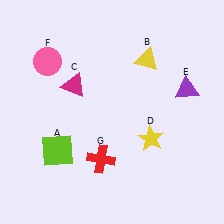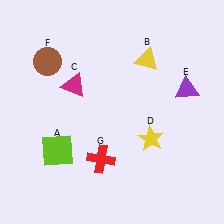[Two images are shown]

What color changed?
The circle (F) changed from pink in Image 1 to brown in Image 2.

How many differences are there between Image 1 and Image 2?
There is 1 difference between the two images.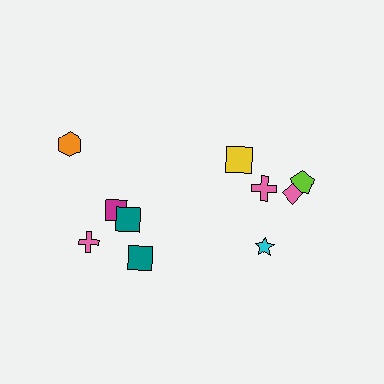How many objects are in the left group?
There are 4 objects.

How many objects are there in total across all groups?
There are 10 objects.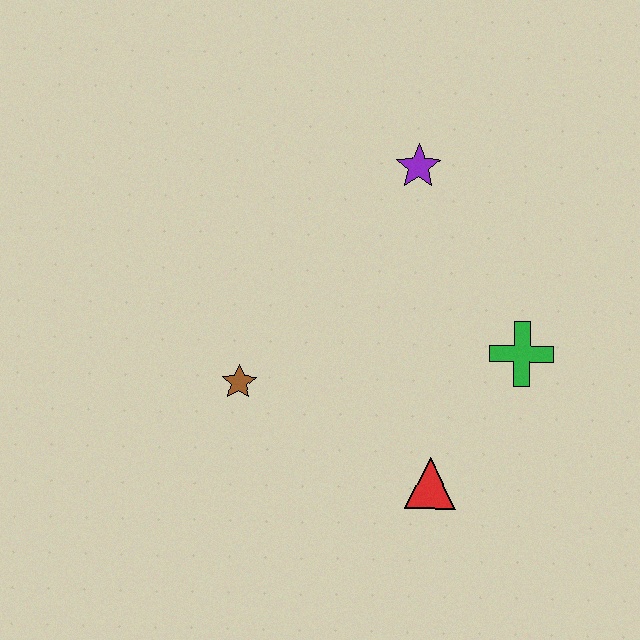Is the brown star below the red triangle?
No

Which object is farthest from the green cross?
The brown star is farthest from the green cross.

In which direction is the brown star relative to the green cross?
The brown star is to the left of the green cross.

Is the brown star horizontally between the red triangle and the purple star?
No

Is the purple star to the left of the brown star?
No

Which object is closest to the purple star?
The green cross is closest to the purple star.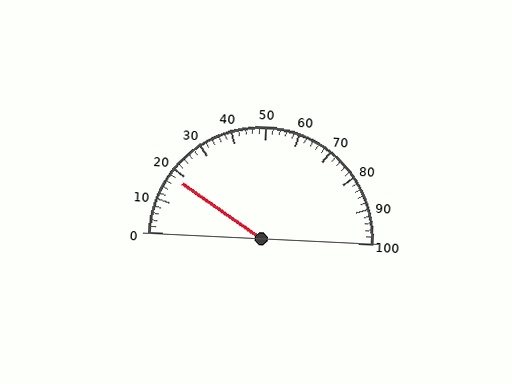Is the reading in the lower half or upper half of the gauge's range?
The reading is in the lower half of the range (0 to 100).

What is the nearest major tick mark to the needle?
The nearest major tick mark is 20.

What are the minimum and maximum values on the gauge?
The gauge ranges from 0 to 100.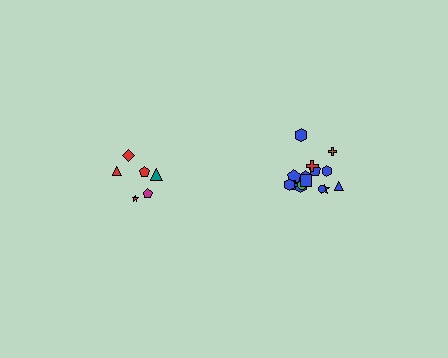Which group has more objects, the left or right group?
The right group.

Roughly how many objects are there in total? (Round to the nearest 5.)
Roughly 20 objects in total.